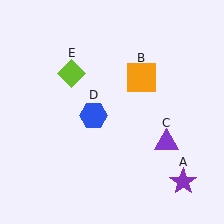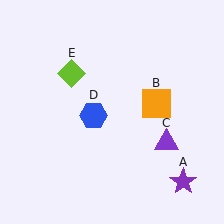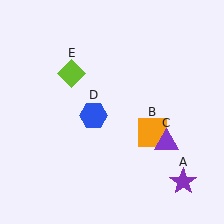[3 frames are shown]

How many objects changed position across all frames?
1 object changed position: orange square (object B).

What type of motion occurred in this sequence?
The orange square (object B) rotated clockwise around the center of the scene.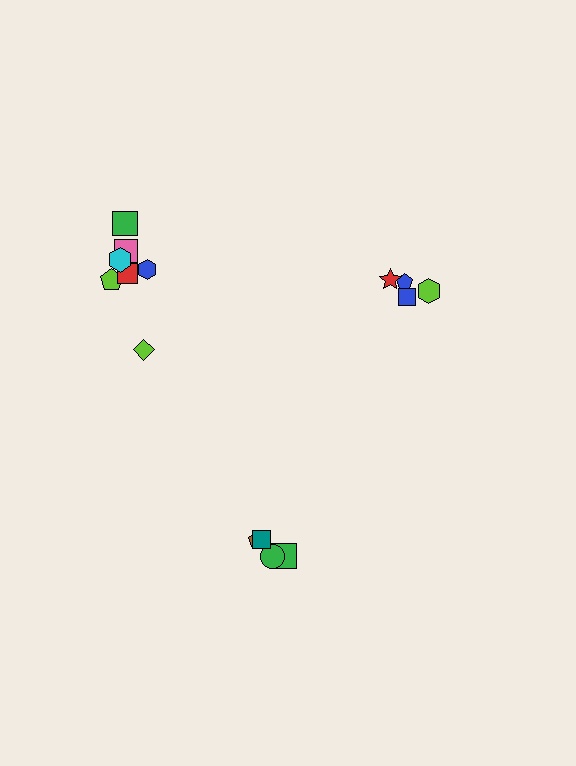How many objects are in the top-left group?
There are 7 objects.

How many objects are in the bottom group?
There are 4 objects.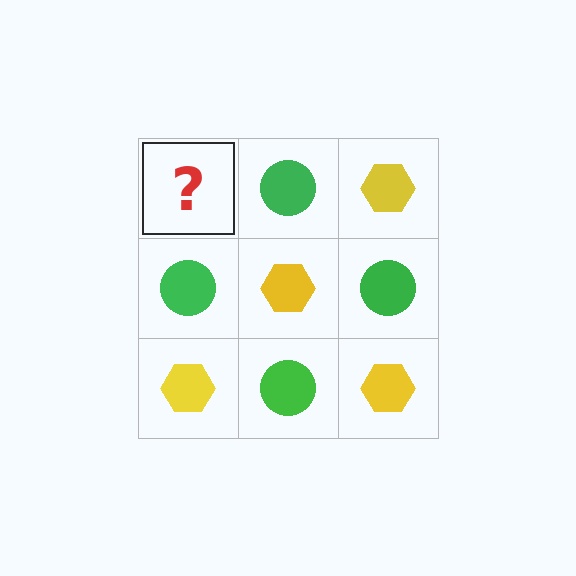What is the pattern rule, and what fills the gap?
The rule is that it alternates yellow hexagon and green circle in a checkerboard pattern. The gap should be filled with a yellow hexagon.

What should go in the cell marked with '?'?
The missing cell should contain a yellow hexagon.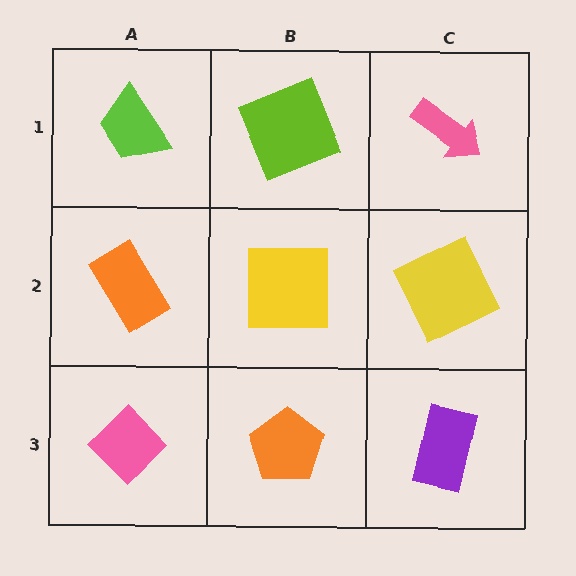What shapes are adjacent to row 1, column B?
A yellow square (row 2, column B), a lime trapezoid (row 1, column A), a pink arrow (row 1, column C).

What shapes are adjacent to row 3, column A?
An orange rectangle (row 2, column A), an orange pentagon (row 3, column B).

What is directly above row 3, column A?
An orange rectangle.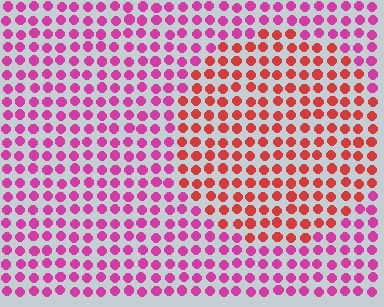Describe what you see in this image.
The image is filled with small magenta elements in a uniform arrangement. A circle-shaped region is visible where the elements are tinted to a slightly different hue, forming a subtle color boundary.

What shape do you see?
I see a circle.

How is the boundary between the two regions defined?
The boundary is defined purely by a slight shift in hue (about 41 degrees). Spacing, size, and orientation are identical on both sides.